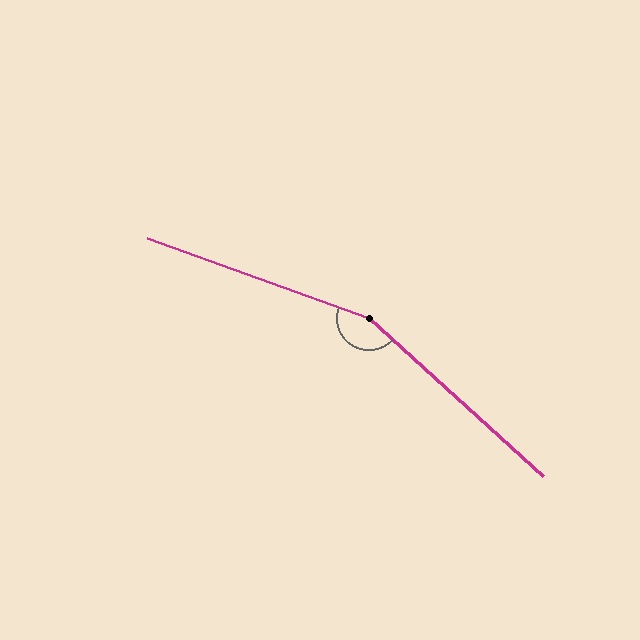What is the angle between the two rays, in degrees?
Approximately 158 degrees.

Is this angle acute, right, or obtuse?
It is obtuse.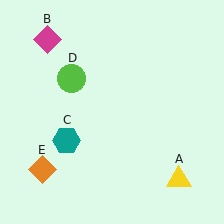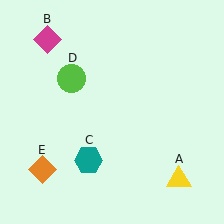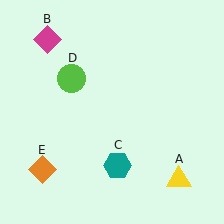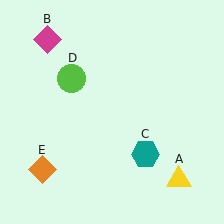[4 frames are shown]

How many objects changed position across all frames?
1 object changed position: teal hexagon (object C).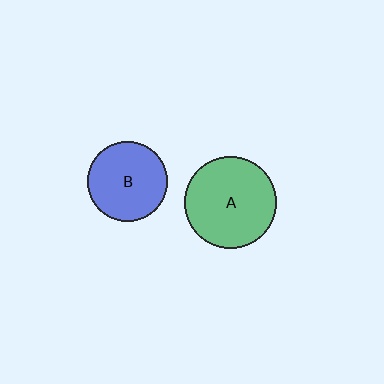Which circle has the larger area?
Circle A (green).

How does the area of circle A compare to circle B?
Approximately 1.3 times.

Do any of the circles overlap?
No, none of the circles overlap.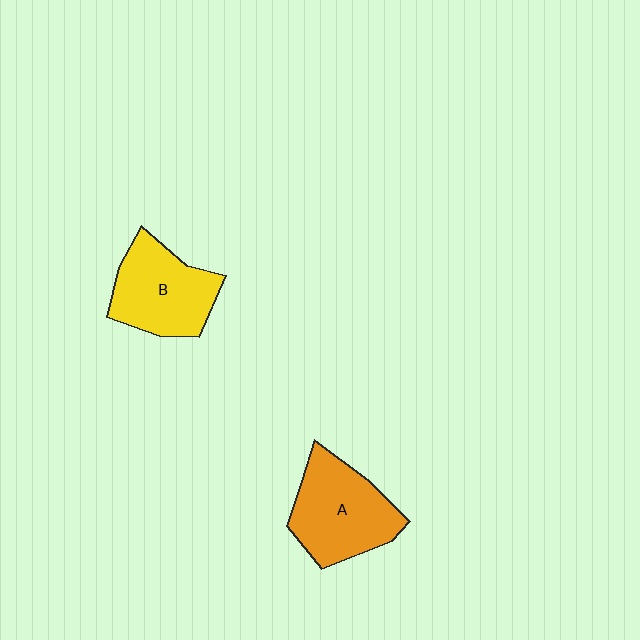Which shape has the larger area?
Shape A (orange).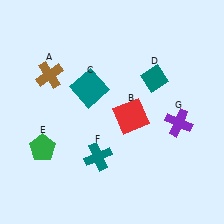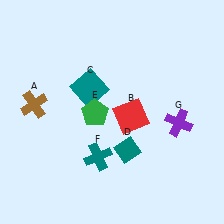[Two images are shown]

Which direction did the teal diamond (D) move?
The teal diamond (D) moved down.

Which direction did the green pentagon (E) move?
The green pentagon (E) moved right.